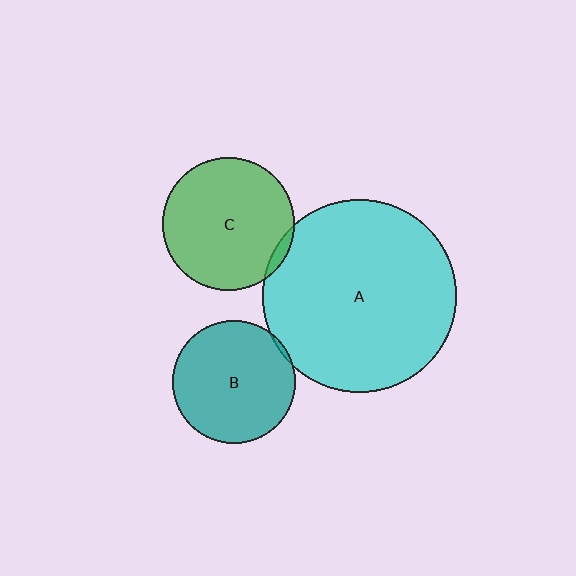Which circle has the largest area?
Circle A (cyan).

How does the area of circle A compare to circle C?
Approximately 2.1 times.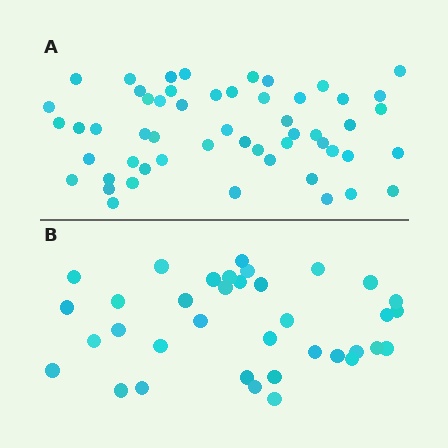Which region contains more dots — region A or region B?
Region A (the top region) has more dots.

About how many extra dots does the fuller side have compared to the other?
Region A has approximately 20 more dots than region B.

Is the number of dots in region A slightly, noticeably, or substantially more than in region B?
Region A has substantially more. The ratio is roughly 1.5 to 1.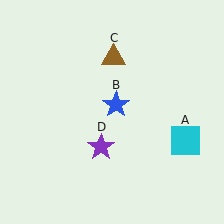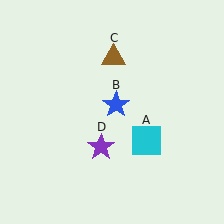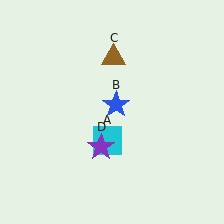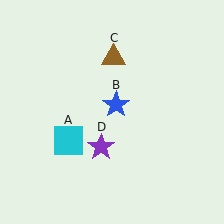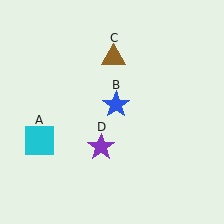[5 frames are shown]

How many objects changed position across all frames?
1 object changed position: cyan square (object A).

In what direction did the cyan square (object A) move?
The cyan square (object A) moved left.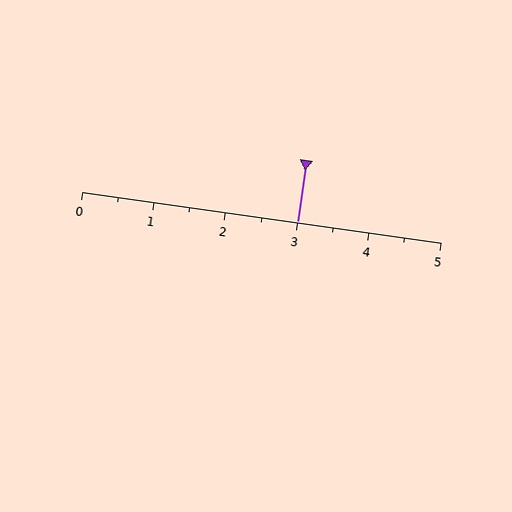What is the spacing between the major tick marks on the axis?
The major ticks are spaced 1 apart.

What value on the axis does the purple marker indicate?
The marker indicates approximately 3.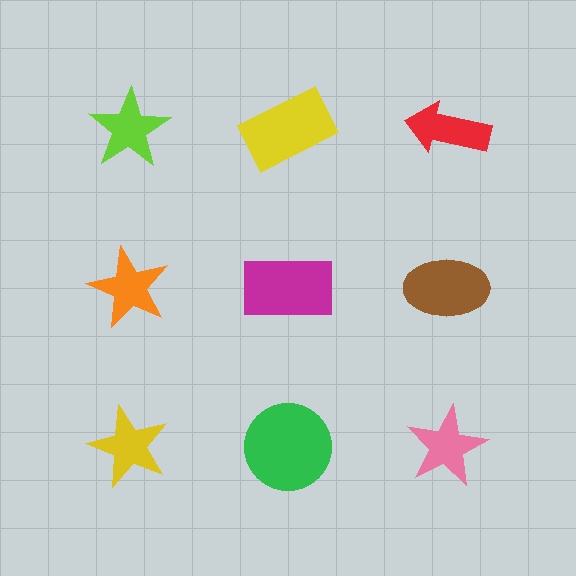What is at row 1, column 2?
A yellow rectangle.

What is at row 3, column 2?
A green circle.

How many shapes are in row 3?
3 shapes.